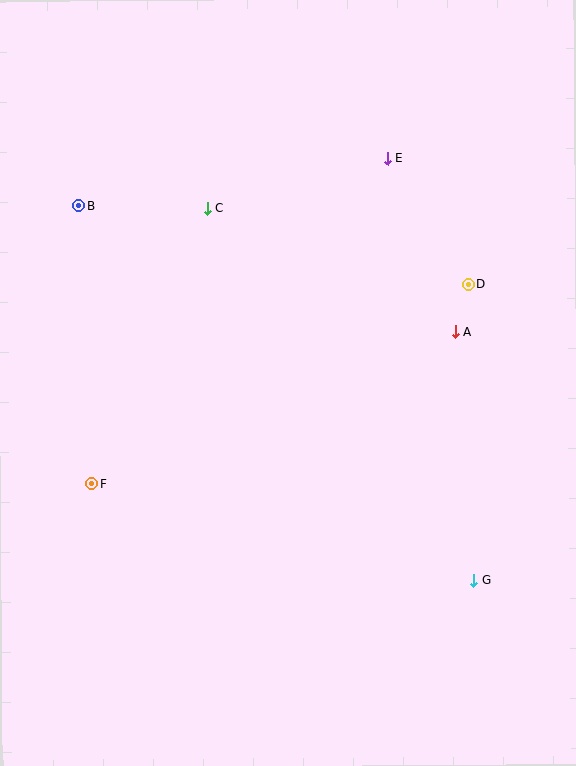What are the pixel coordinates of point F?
Point F is at (91, 484).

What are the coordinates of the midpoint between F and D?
The midpoint between F and D is at (280, 384).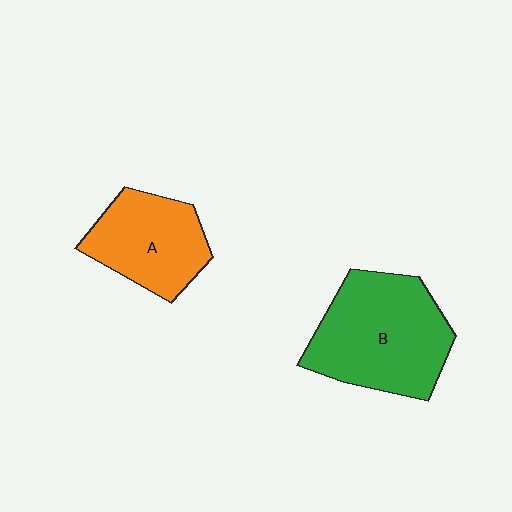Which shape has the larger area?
Shape B (green).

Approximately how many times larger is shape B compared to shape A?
Approximately 1.5 times.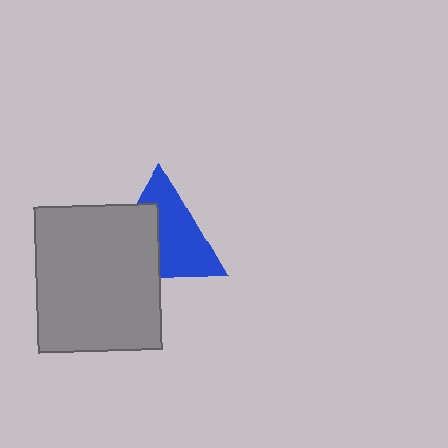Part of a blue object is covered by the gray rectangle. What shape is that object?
It is a triangle.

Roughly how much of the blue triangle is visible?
About half of it is visible (roughly 58%).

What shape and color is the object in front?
The object in front is a gray rectangle.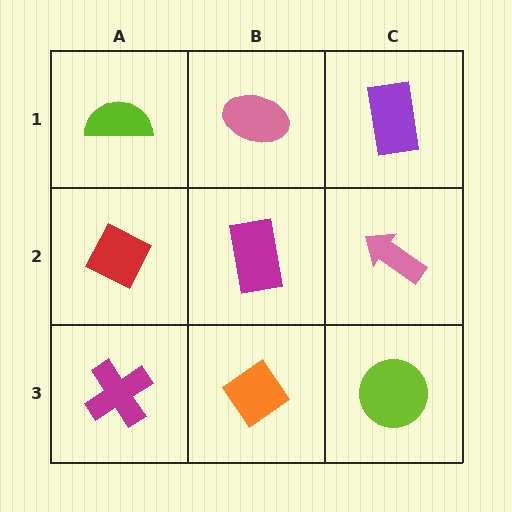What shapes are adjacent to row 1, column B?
A magenta rectangle (row 2, column B), a lime semicircle (row 1, column A), a purple rectangle (row 1, column C).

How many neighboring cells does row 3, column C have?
2.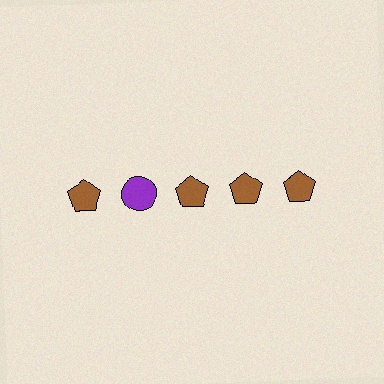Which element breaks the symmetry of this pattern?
The purple circle in the top row, second from left column breaks the symmetry. All other shapes are brown pentagons.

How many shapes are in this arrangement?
There are 5 shapes arranged in a grid pattern.